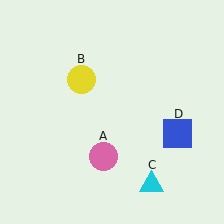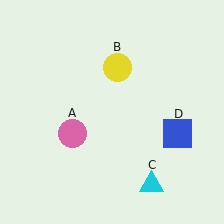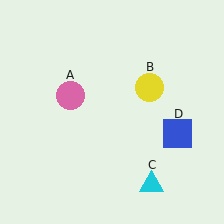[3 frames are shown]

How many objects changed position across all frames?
2 objects changed position: pink circle (object A), yellow circle (object B).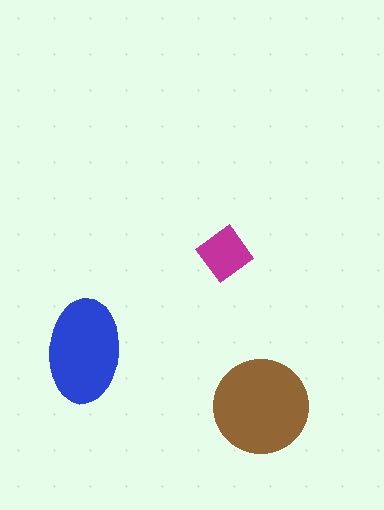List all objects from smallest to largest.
The magenta diamond, the blue ellipse, the brown circle.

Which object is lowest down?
The brown circle is bottommost.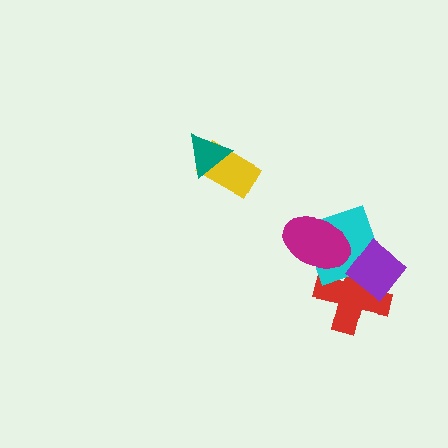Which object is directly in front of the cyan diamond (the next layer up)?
The purple diamond is directly in front of the cyan diamond.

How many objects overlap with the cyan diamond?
3 objects overlap with the cyan diamond.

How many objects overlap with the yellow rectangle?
1 object overlaps with the yellow rectangle.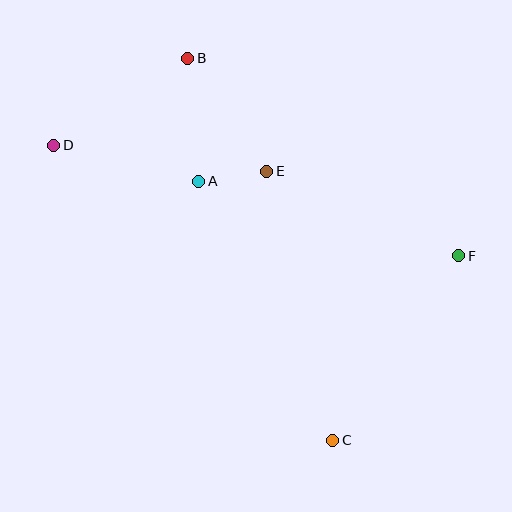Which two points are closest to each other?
Points A and E are closest to each other.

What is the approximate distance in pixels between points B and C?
The distance between B and C is approximately 408 pixels.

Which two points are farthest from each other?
Points D and F are farthest from each other.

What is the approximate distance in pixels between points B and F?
The distance between B and F is approximately 335 pixels.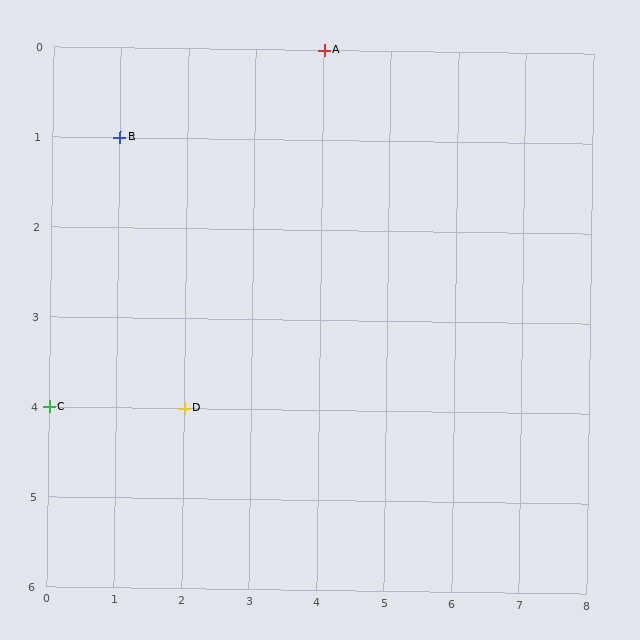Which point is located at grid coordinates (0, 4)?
Point C is at (0, 4).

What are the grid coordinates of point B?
Point B is at grid coordinates (1, 1).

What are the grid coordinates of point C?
Point C is at grid coordinates (0, 4).